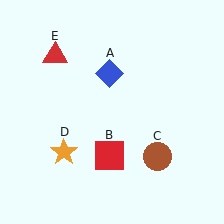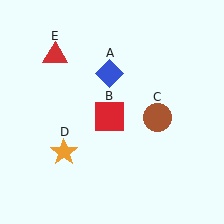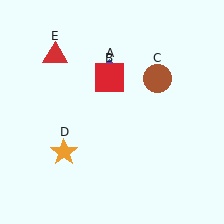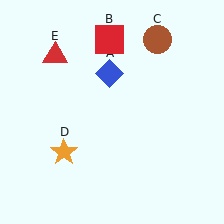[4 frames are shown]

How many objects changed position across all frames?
2 objects changed position: red square (object B), brown circle (object C).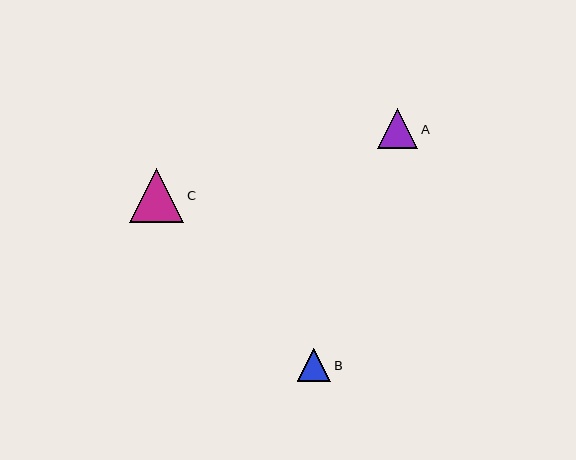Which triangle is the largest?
Triangle C is the largest with a size of approximately 55 pixels.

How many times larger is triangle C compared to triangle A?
Triangle C is approximately 1.4 times the size of triangle A.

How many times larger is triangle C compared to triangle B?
Triangle C is approximately 1.6 times the size of triangle B.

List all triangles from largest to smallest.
From largest to smallest: C, A, B.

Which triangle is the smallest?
Triangle B is the smallest with a size of approximately 34 pixels.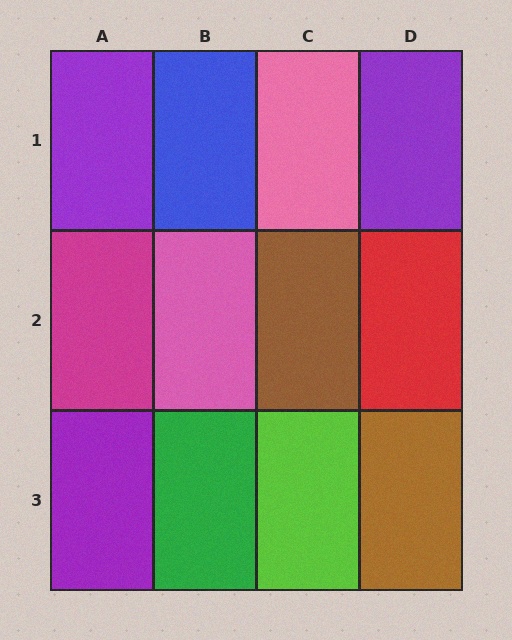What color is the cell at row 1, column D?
Purple.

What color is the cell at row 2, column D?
Red.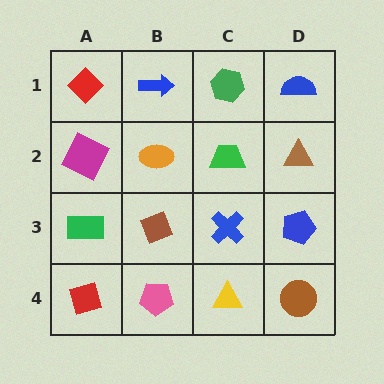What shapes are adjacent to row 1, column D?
A brown triangle (row 2, column D), a green hexagon (row 1, column C).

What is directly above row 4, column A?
A green rectangle.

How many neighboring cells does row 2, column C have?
4.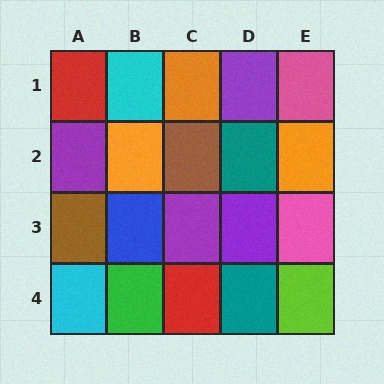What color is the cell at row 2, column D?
Teal.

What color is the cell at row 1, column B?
Cyan.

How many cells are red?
2 cells are red.